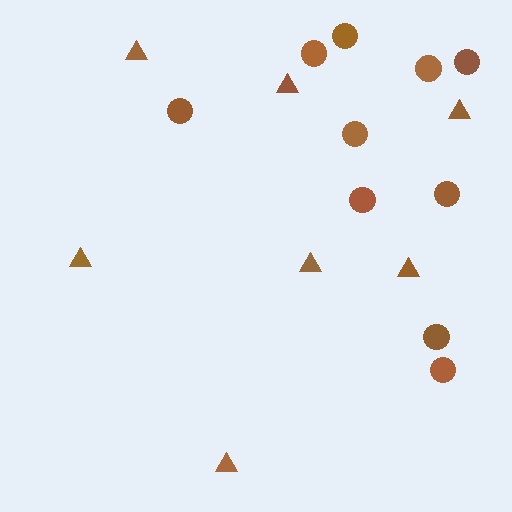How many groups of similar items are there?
There are 2 groups: one group of triangles (7) and one group of circles (10).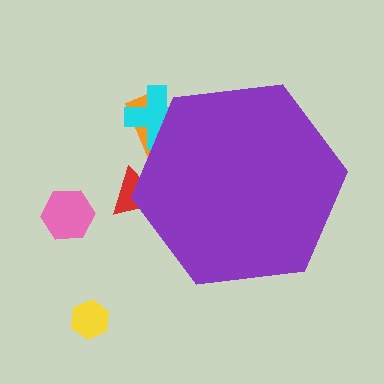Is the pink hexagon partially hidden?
No, the pink hexagon is fully visible.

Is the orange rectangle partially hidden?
Yes, the orange rectangle is partially hidden behind the purple hexagon.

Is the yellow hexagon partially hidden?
No, the yellow hexagon is fully visible.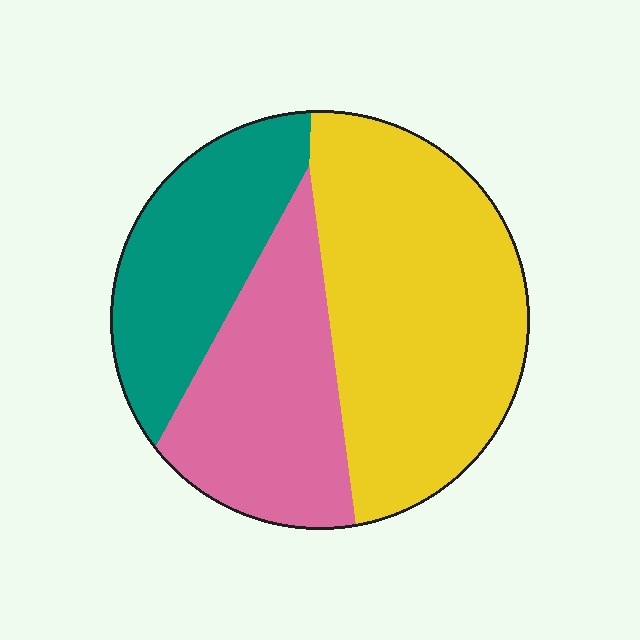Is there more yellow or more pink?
Yellow.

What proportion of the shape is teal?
Teal covers around 25% of the shape.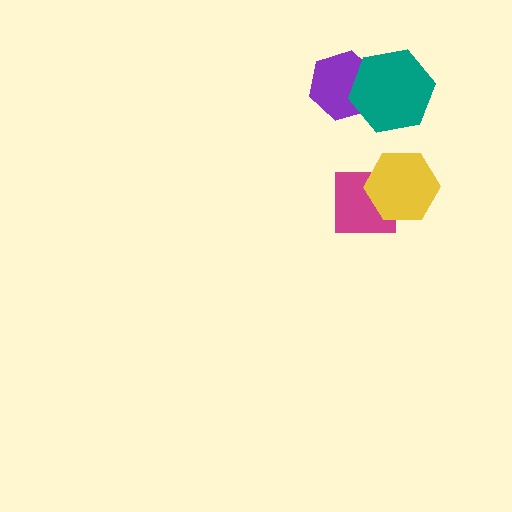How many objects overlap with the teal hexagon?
1 object overlaps with the teal hexagon.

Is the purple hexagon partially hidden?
Yes, it is partially covered by another shape.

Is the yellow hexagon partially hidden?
No, no other shape covers it.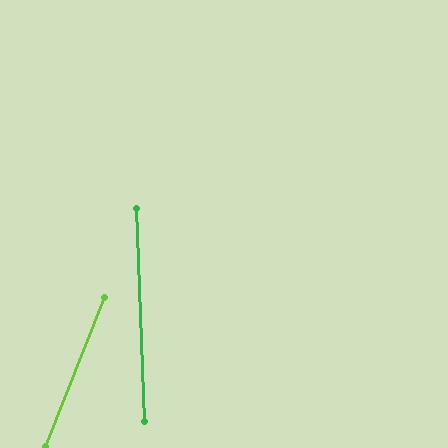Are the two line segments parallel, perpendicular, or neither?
Neither parallel nor perpendicular — they differ by about 24°.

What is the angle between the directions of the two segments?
Approximately 24 degrees.